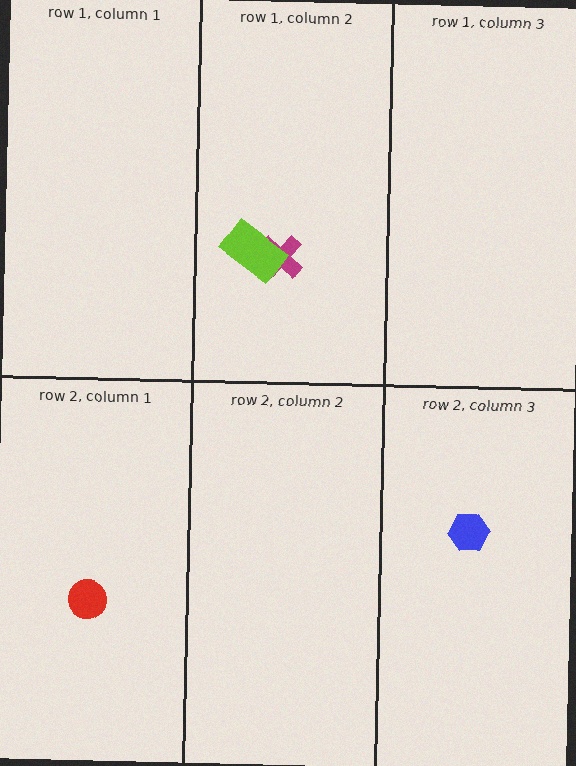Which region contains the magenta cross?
The row 1, column 2 region.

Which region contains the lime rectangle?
The row 1, column 2 region.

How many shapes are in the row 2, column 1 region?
1.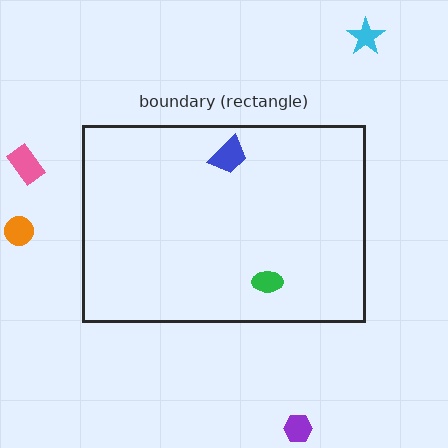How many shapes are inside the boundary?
2 inside, 4 outside.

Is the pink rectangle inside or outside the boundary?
Outside.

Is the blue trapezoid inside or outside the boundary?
Inside.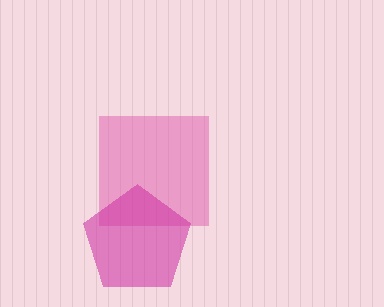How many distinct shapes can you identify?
There are 2 distinct shapes: a pink square, a magenta pentagon.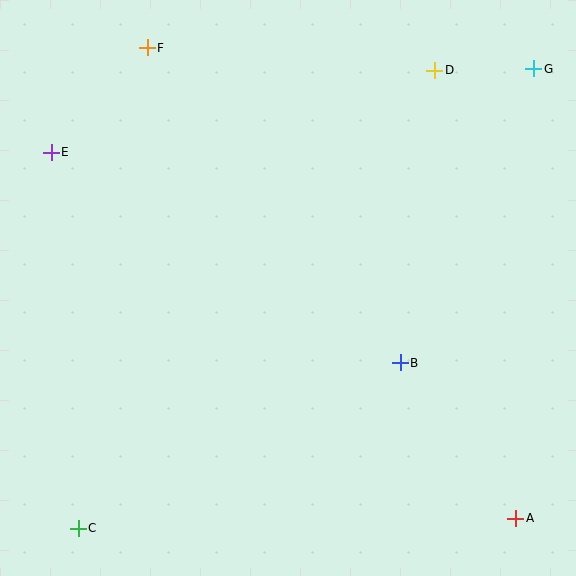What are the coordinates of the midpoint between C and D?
The midpoint between C and D is at (256, 299).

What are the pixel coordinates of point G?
Point G is at (534, 69).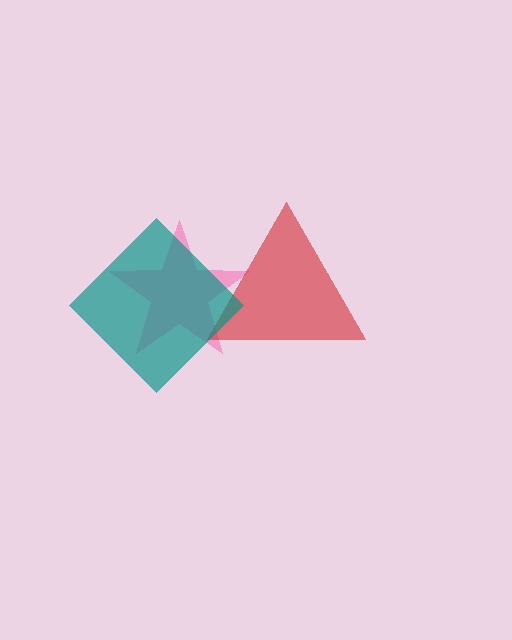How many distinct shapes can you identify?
There are 3 distinct shapes: a pink star, a red triangle, a teal diamond.